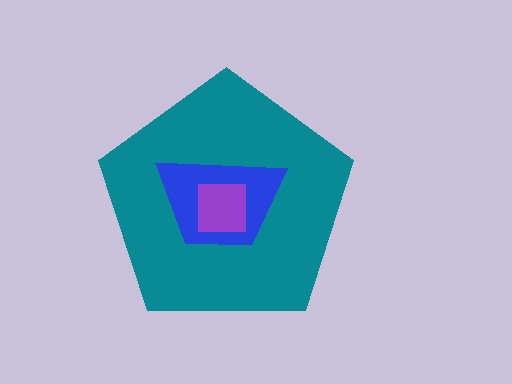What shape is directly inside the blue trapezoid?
The purple square.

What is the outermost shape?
The teal pentagon.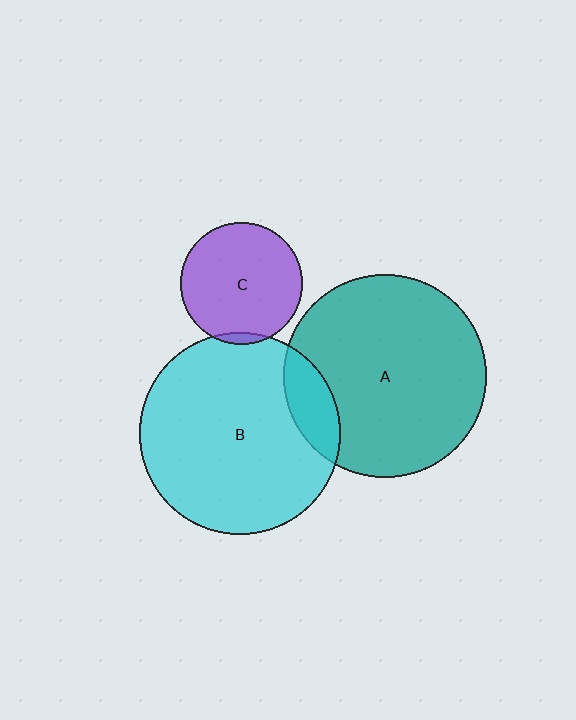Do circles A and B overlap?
Yes.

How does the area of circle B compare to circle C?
Approximately 2.7 times.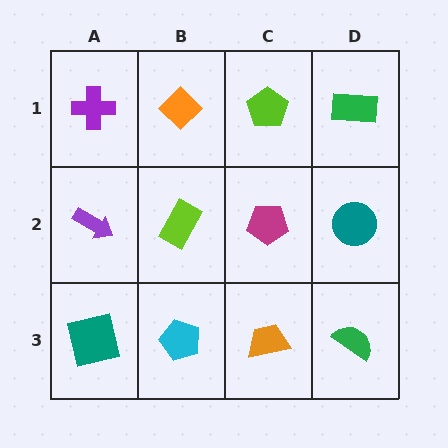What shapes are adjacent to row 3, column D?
A teal circle (row 2, column D), an orange trapezoid (row 3, column C).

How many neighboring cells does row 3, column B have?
3.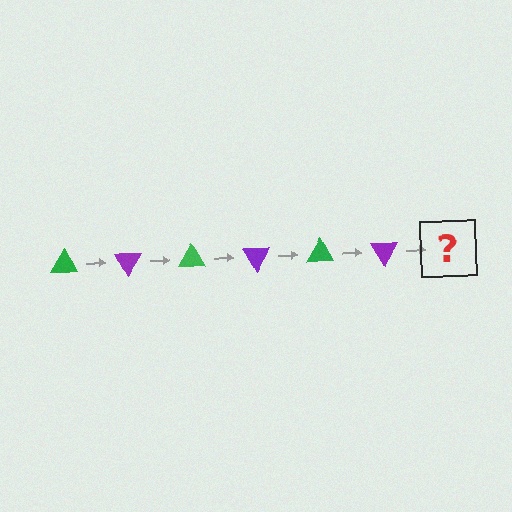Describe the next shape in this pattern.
It should be a green triangle, rotated 360 degrees from the start.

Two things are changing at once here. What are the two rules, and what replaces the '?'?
The two rules are that it rotates 60 degrees each step and the color cycles through green and purple. The '?' should be a green triangle, rotated 360 degrees from the start.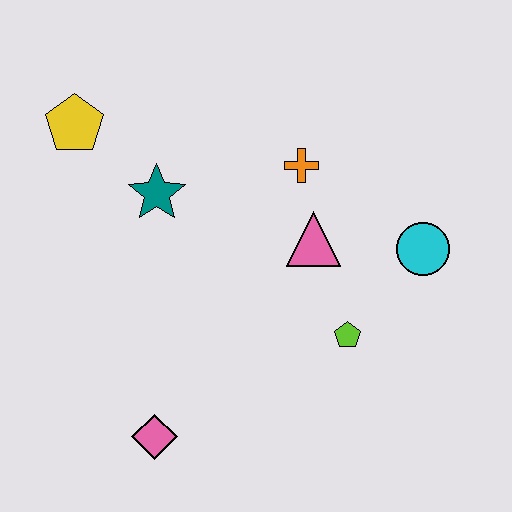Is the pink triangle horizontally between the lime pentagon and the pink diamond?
Yes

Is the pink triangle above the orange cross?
No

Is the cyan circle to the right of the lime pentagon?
Yes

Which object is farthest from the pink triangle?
The yellow pentagon is farthest from the pink triangle.